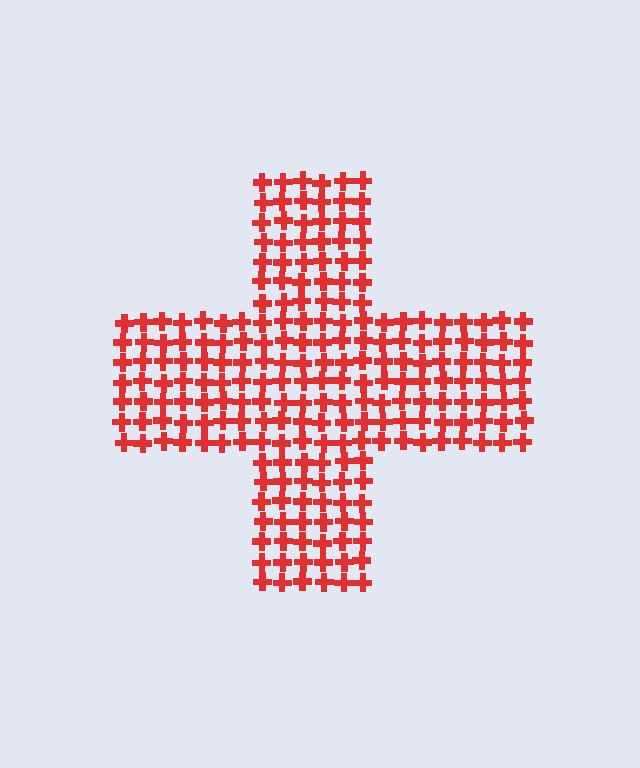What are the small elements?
The small elements are crosses.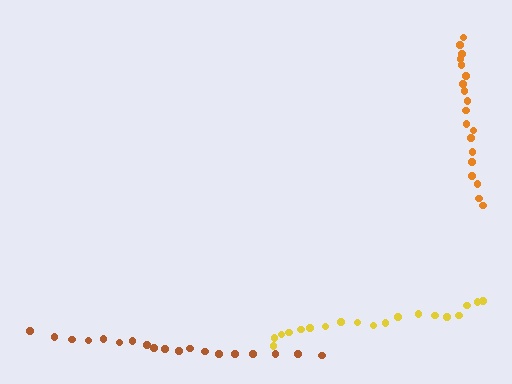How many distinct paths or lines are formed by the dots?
There are 3 distinct paths.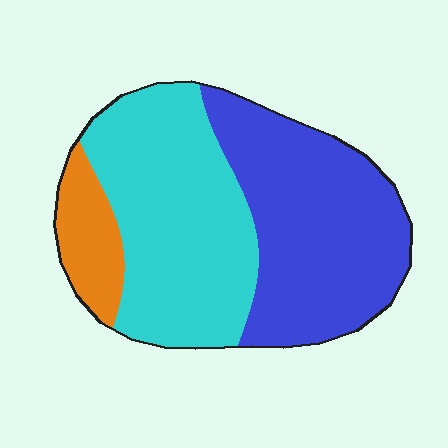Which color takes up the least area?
Orange, at roughly 10%.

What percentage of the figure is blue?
Blue covers 44% of the figure.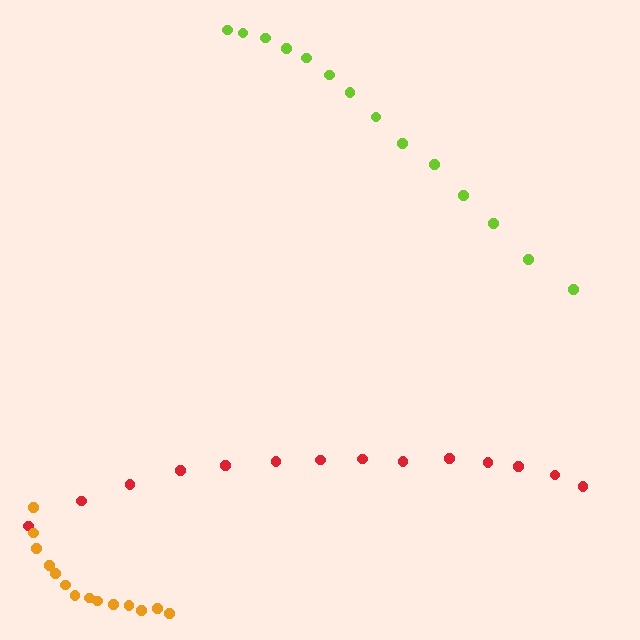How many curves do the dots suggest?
There are 3 distinct paths.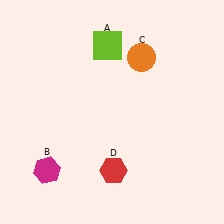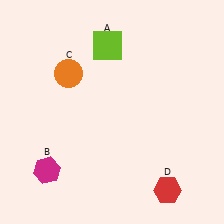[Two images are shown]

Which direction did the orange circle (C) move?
The orange circle (C) moved left.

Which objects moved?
The objects that moved are: the orange circle (C), the red hexagon (D).